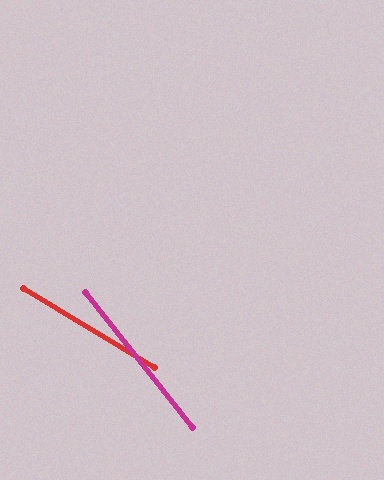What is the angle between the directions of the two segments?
Approximately 20 degrees.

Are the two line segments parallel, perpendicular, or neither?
Neither parallel nor perpendicular — they differ by about 20°.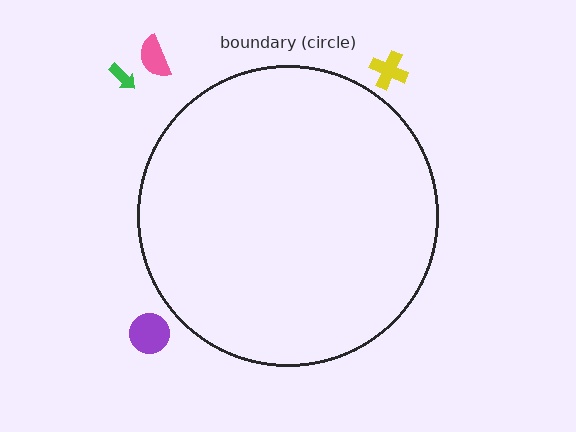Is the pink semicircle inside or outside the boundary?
Outside.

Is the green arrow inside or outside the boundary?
Outside.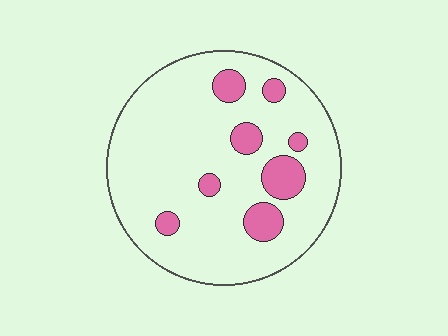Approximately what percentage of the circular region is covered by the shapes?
Approximately 15%.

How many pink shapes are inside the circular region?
8.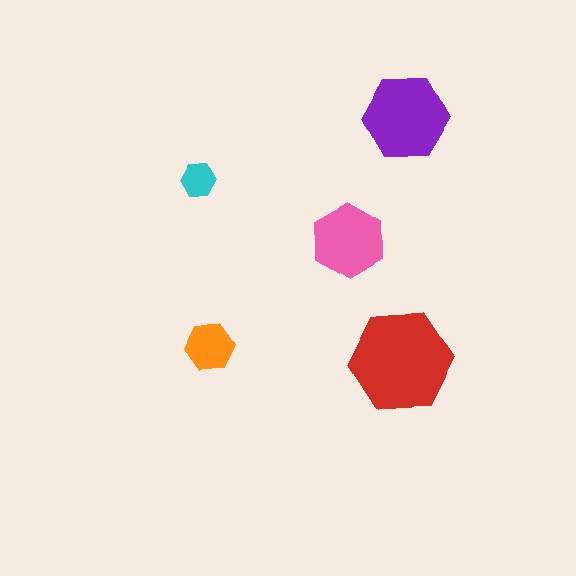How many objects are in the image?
There are 5 objects in the image.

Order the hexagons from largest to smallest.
the red one, the purple one, the pink one, the orange one, the cyan one.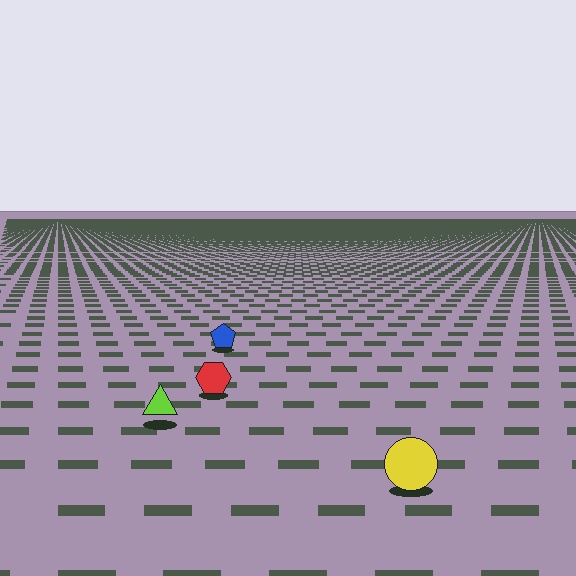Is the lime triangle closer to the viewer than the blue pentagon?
Yes. The lime triangle is closer — you can tell from the texture gradient: the ground texture is coarser near it.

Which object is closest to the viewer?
The yellow circle is closest. The texture marks near it are larger and more spread out.